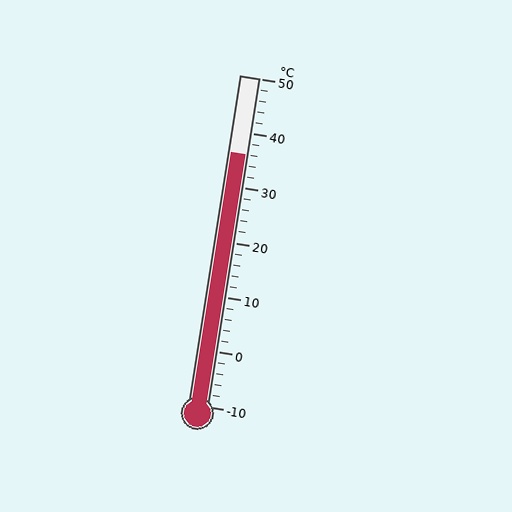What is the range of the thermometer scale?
The thermometer scale ranges from -10°C to 50°C.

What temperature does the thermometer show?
The thermometer shows approximately 36°C.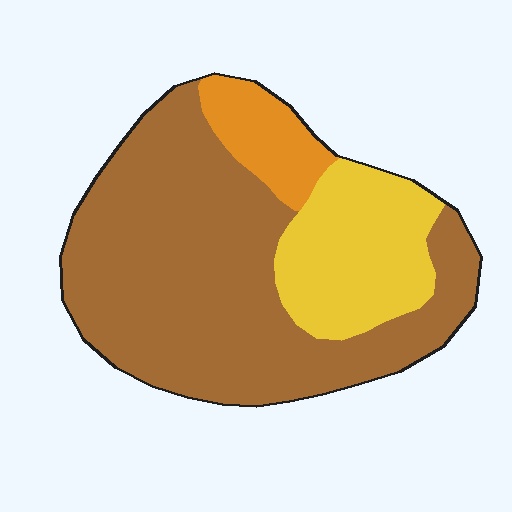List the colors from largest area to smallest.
From largest to smallest: brown, yellow, orange.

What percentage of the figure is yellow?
Yellow covers about 25% of the figure.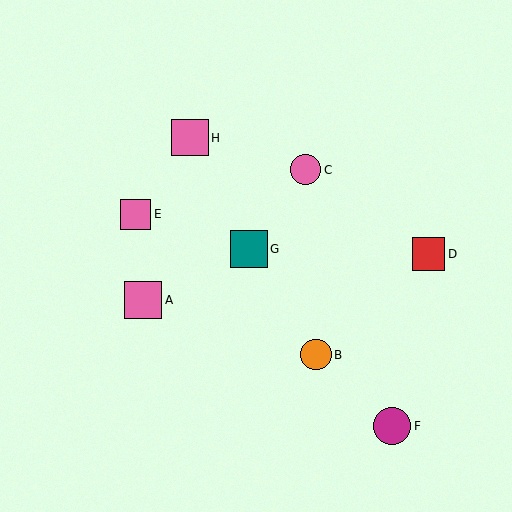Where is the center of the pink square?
The center of the pink square is at (190, 138).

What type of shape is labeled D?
Shape D is a red square.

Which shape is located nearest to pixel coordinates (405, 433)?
The magenta circle (labeled F) at (392, 426) is nearest to that location.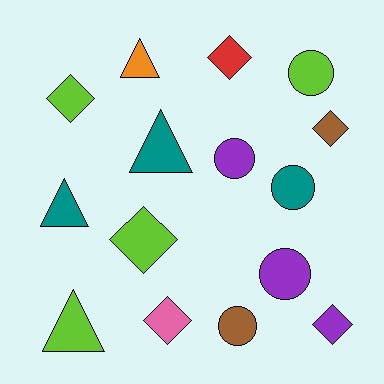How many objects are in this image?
There are 15 objects.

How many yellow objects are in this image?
There are no yellow objects.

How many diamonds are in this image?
There are 6 diamonds.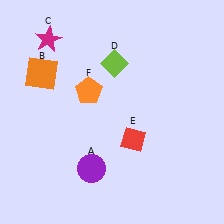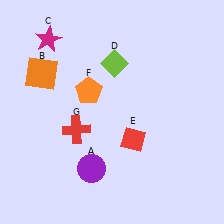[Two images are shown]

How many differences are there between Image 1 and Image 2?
There is 1 difference between the two images.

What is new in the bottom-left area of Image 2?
A red cross (G) was added in the bottom-left area of Image 2.